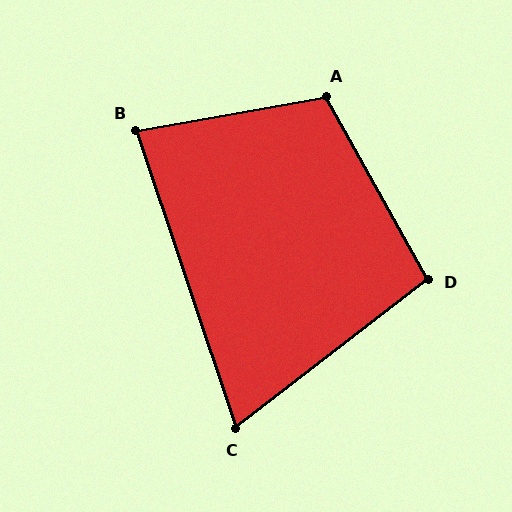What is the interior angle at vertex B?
Approximately 81 degrees (acute).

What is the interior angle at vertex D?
Approximately 99 degrees (obtuse).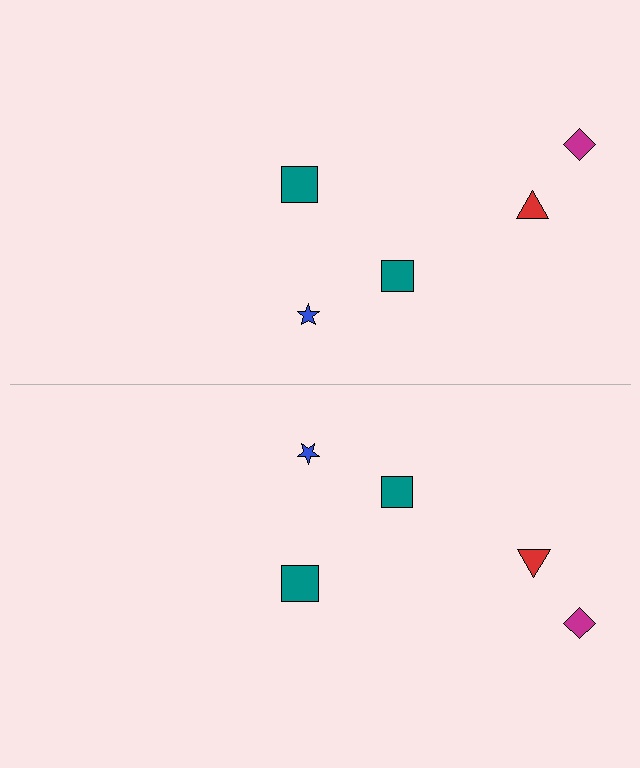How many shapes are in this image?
There are 10 shapes in this image.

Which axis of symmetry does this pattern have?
The pattern has a horizontal axis of symmetry running through the center of the image.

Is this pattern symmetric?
Yes, this pattern has bilateral (reflection) symmetry.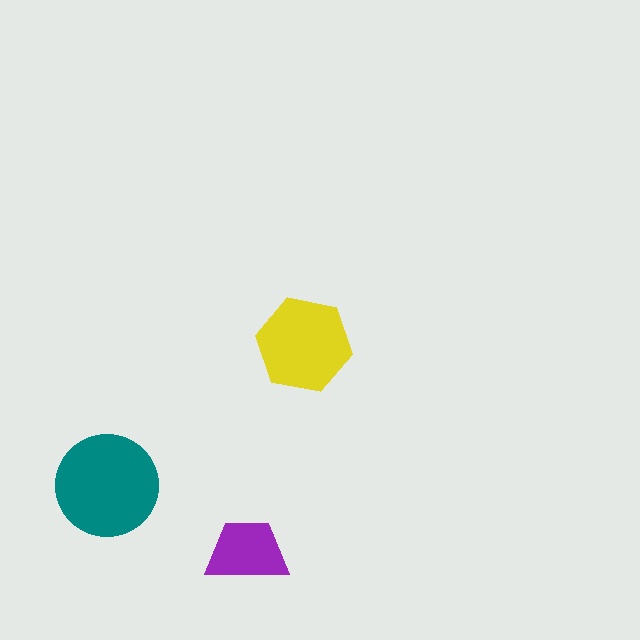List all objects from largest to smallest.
The teal circle, the yellow hexagon, the purple trapezoid.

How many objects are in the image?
There are 3 objects in the image.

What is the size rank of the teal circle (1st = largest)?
1st.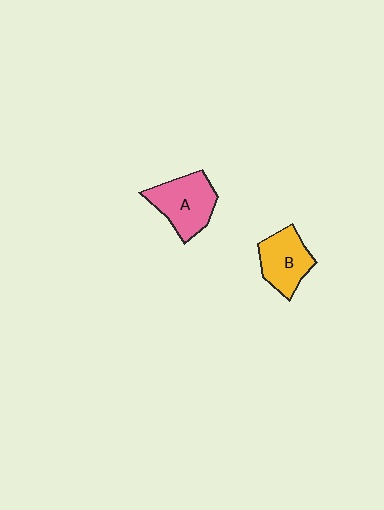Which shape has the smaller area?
Shape B (yellow).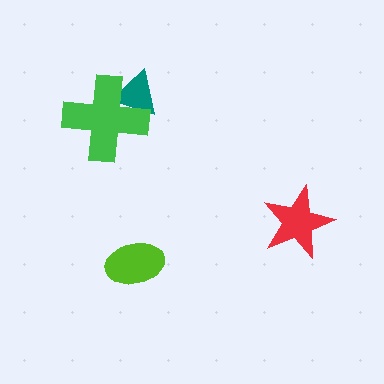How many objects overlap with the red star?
0 objects overlap with the red star.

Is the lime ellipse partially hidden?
No, no other shape covers it.